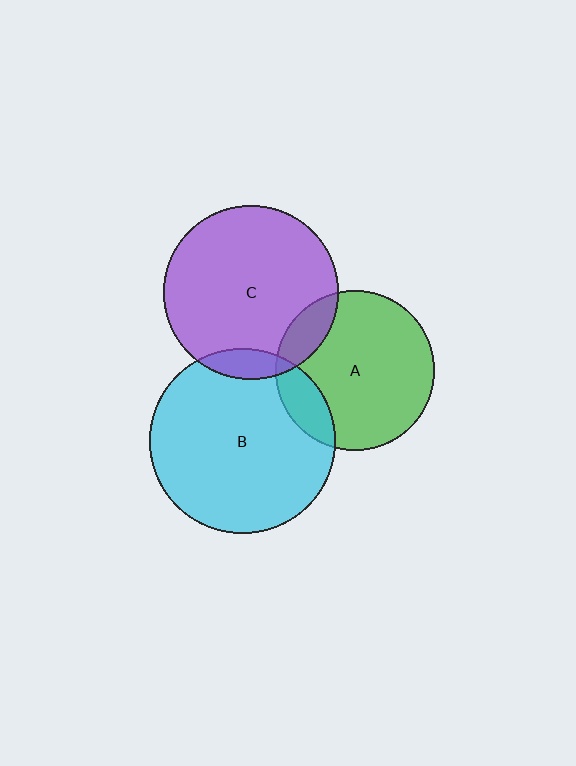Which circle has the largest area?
Circle B (cyan).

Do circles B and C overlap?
Yes.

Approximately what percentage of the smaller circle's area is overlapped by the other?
Approximately 10%.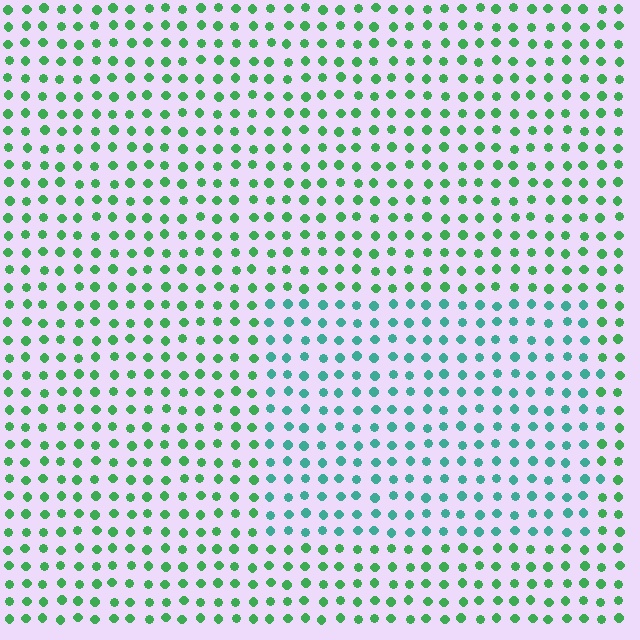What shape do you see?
I see a rectangle.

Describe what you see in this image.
The image is filled with small green elements in a uniform arrangement. A rectangle-shaped region is visible where the elements are tinted to a slightly different hue, forming a subtle color boundary.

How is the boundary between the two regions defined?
The boundary is defined purely by a slight shift in hue (about 37 degrees). Spacing, size, and orientation are identical on both sides.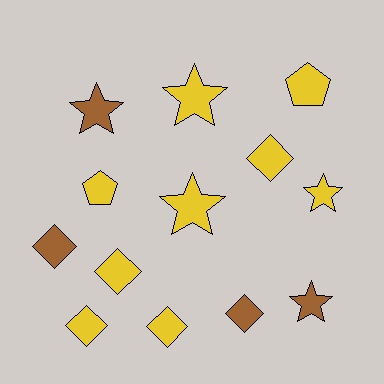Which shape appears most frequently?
Diamond, with 6 objects.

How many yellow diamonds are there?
There are 4 yellow diamonds.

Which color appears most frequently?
Yellow, with 9 objects.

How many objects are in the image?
There are 13 objects.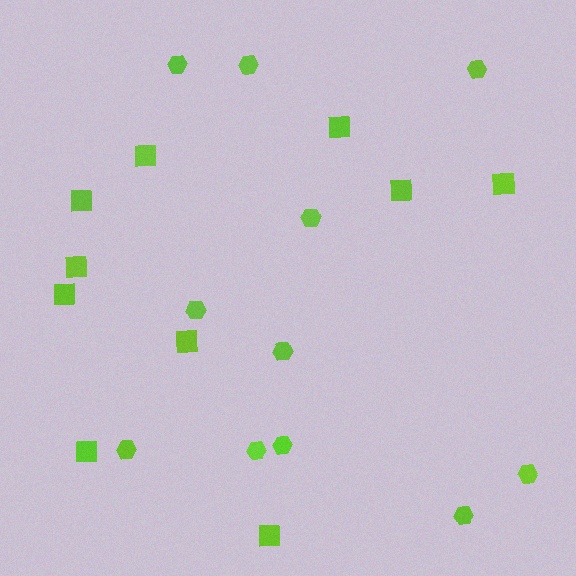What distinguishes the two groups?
There are 2 groups: one group of hexagons (11) and one group of squares (10).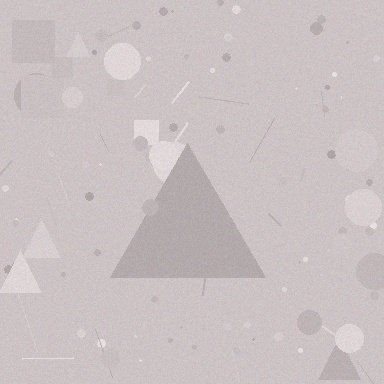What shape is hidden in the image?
A triangle is hidden in the image.